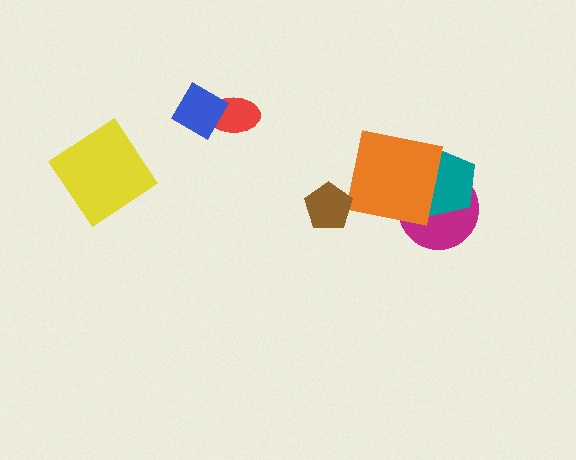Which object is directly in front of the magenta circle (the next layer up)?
The teal pentagon is directly in front of the magenta circle.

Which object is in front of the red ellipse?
The blue diamond is in front of the red ellipse.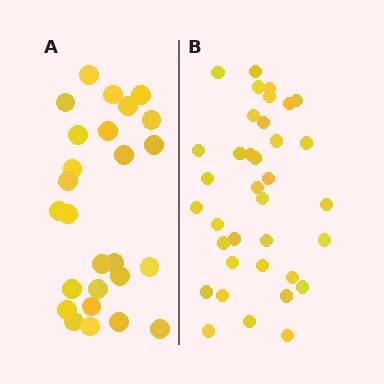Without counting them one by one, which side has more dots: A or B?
Region B (the right region) has more dots.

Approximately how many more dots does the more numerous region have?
Region B has roughly 10 or so more dots than region A.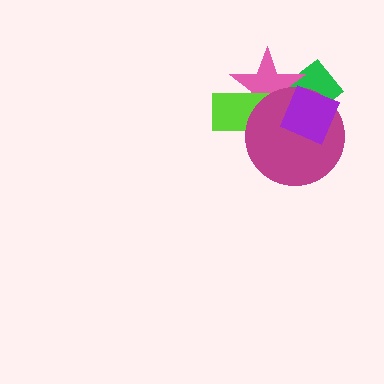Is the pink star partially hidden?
Yes, it is partially covered by another shape.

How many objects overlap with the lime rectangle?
2 objects overlap with the lime rectangle.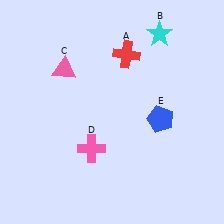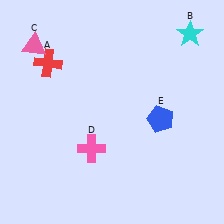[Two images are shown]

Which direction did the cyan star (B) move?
The cyan star (B) moved right.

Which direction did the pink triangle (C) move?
The pink triangle (C) moved left.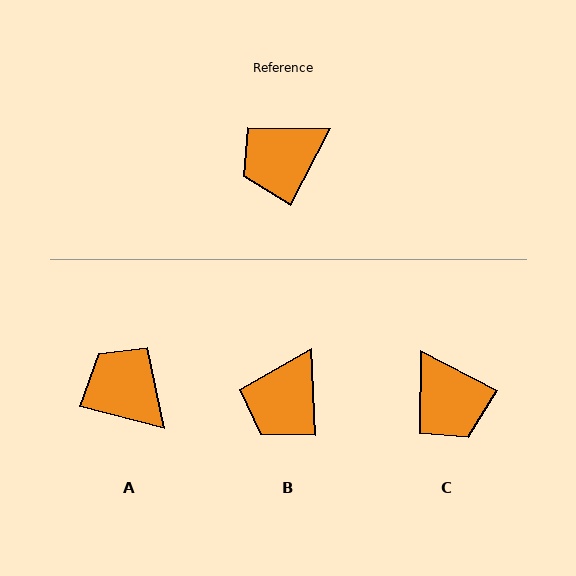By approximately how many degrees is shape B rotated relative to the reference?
Approximately 30 degrees counter-clockwise.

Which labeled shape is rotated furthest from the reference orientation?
C, about 90 degrees away.